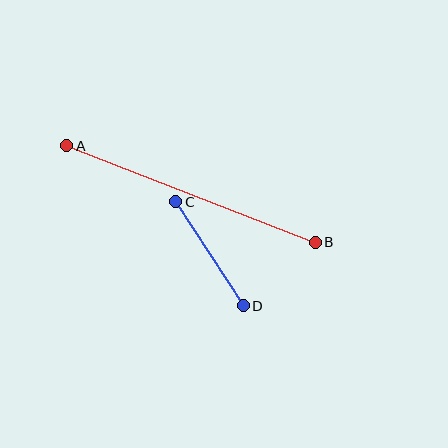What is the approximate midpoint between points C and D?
The midpoint is at approximately (209, 254) pixels.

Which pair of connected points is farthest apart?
Points A and B are farthest apart.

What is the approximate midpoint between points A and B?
The midpoint is at approximately (191, 194) pixels.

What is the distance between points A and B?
The distance is approximately 266 pixels.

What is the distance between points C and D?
The distance is approximately 124 pixels.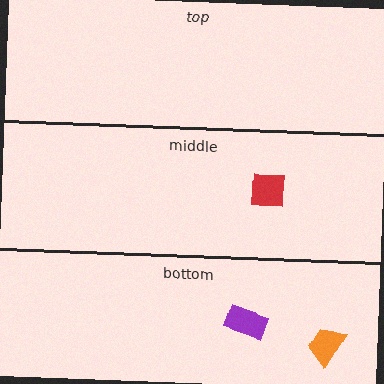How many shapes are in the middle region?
1.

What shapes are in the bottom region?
The orange trapezoid, the purple rectangle.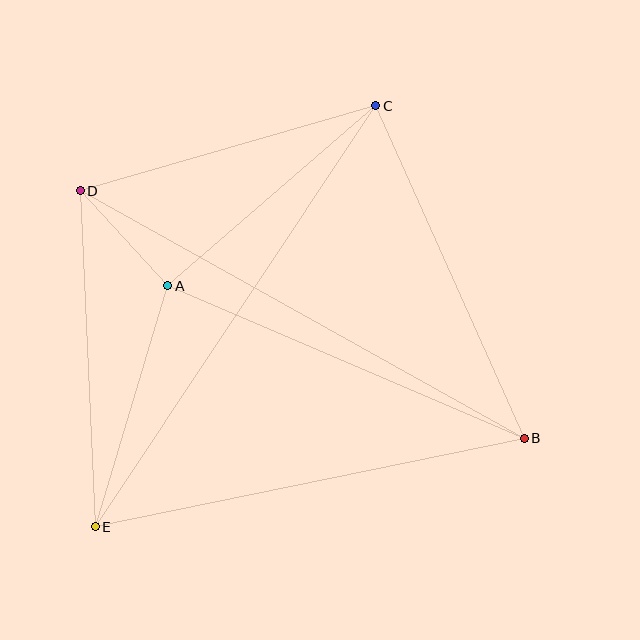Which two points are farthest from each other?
Points B and D are farthest from each other.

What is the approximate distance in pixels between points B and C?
The distance between B and C is approximately 364 pixels.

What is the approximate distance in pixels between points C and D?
The distance between C and D is approximately 308 pixels.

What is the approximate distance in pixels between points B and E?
The distance between B and E is approximately 438 pixels.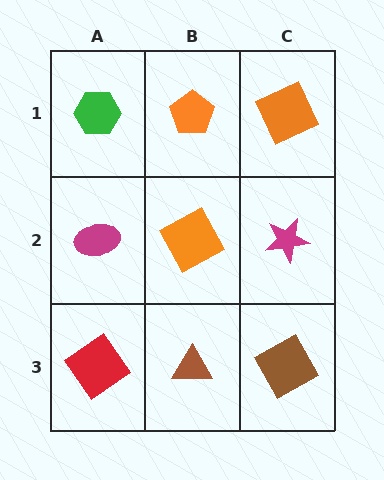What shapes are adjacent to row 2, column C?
An orange square (row 1, column C), a brown square (row 3, column C), an orange square (row 2, column B).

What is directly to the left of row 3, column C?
A brown triangle.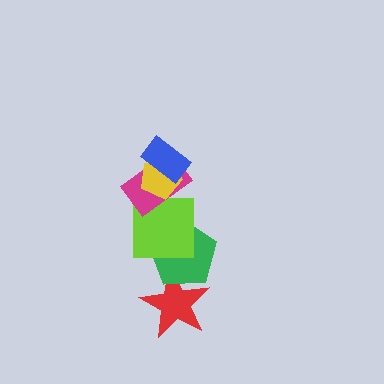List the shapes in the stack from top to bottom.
From top to bottom: the blue rectangle, the yellow pentagon, the magenta rectangle, the lime square, the green pentagon, the red star.